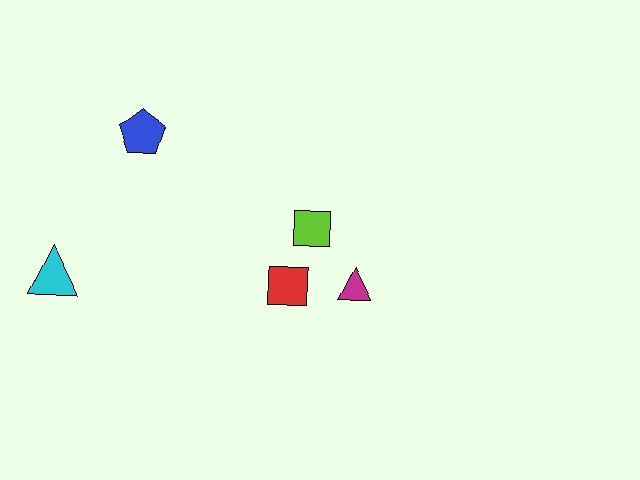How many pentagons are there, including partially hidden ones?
There is 1 pentagon.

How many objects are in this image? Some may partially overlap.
There are 5 objects.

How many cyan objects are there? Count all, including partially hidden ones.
There is 1 cyan object.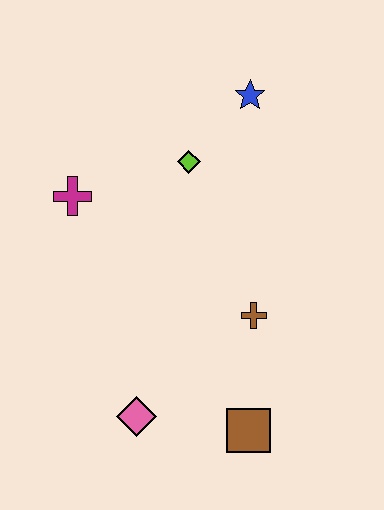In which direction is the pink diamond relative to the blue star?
The pink diamond is below the blue star.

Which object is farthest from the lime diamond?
The brown square is farthest from the lime diamond.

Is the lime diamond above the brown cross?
Yes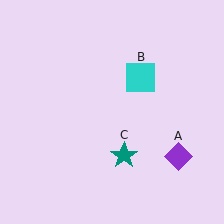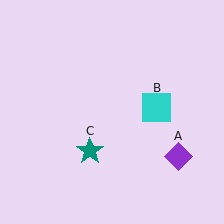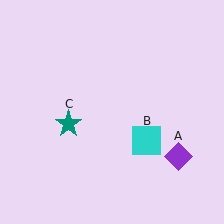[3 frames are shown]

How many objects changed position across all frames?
2 objects changed position: cyan square (object B), teal star (object C).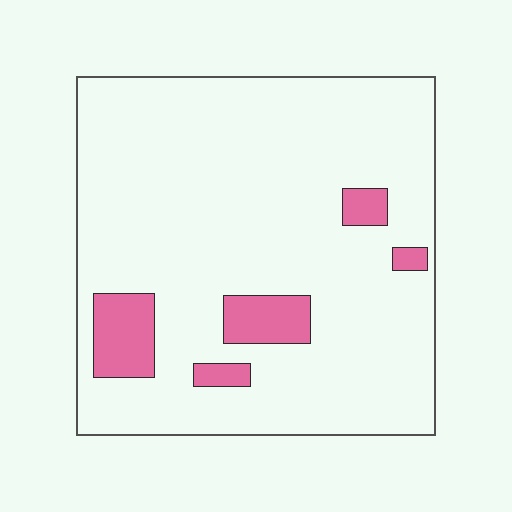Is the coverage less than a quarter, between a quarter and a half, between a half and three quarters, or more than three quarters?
Less than a quarter.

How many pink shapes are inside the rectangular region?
5.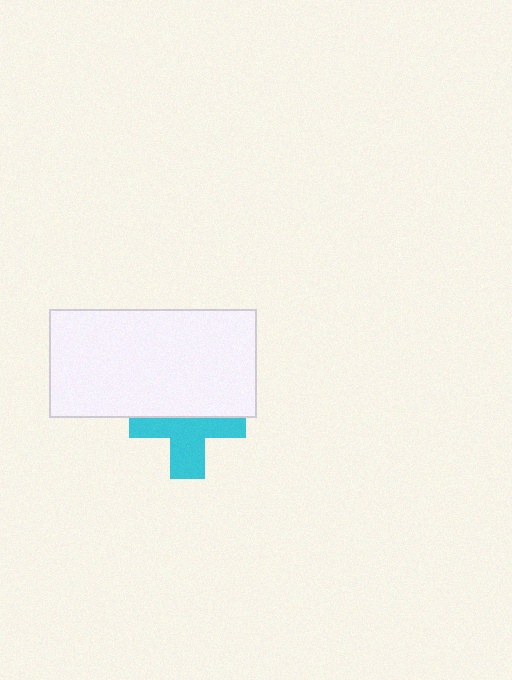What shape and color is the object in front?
The object in front is a white rectangle.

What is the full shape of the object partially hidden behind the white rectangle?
The partially hidden object is a cyan cross.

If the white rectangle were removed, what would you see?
You would see the complete cyan cross.